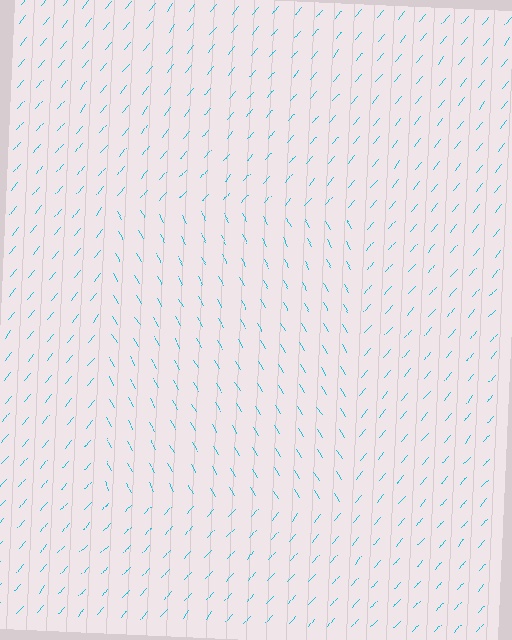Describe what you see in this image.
The image is filled with small cyan line segments. A rectangle region in the image has lines oriented differently from the surrounding lines, creating a visible texture boundary.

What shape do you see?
I see a rectangle.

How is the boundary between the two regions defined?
The boundary is defined purely by a change in line orientation (approximately 71 degrees difference). All lines are the same color and thickness.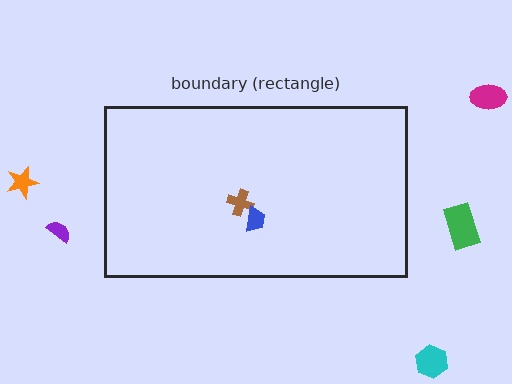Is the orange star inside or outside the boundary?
Outside.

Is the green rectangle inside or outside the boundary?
Outside.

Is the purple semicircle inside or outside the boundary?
Outside.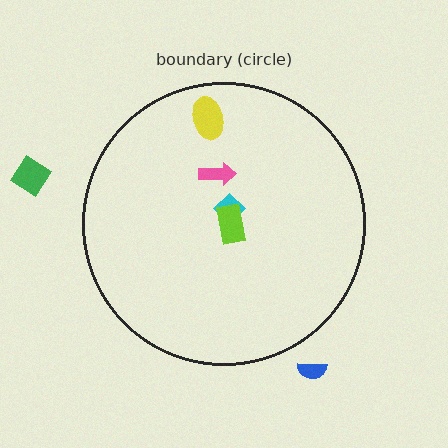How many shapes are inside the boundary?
4 inside, 2 outside.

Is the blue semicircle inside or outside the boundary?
Outside.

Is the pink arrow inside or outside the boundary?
Inside.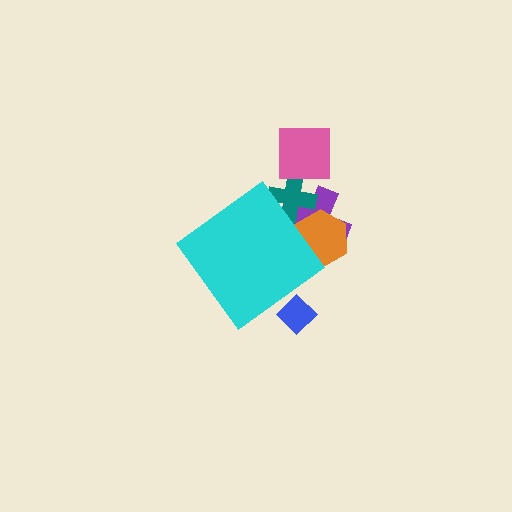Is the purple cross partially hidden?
Yes, the purple cross is partially hidden behind the cyan diamond.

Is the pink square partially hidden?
No, the pink square is fully visible.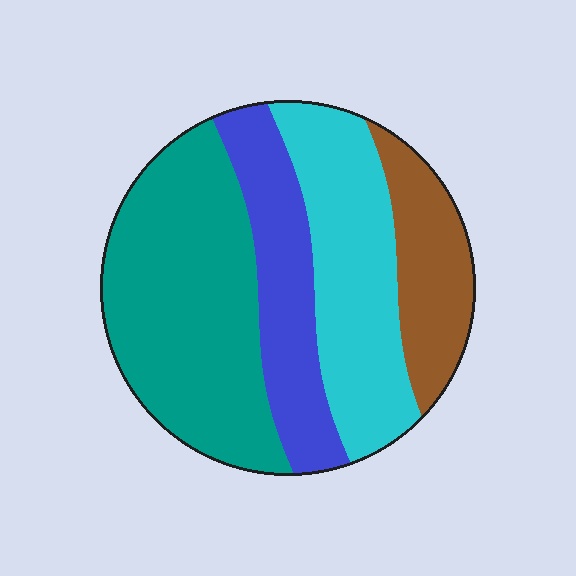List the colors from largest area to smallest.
From largest to smallest: teal, cyan, blue, brown.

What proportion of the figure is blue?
Blue takes up between a sixth and a third of the figure.